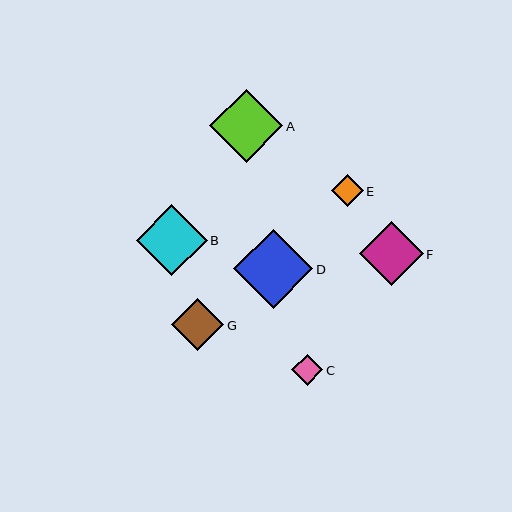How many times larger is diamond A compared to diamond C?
Diamond A is approximately 2.3 times the size of diamond C.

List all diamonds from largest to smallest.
From largest to smallest: D, A, B, F, G, E, C.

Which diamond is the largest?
Diamond D is the largest with a size of approximately 79 pixels.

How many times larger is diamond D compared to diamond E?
Diamond D is approximately 2.5 times the size of diamond E.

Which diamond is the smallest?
Diamond C is the smallest with a size of approximately 31 pixels.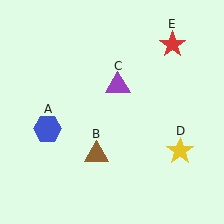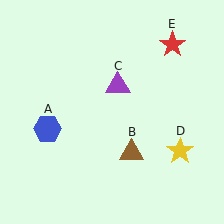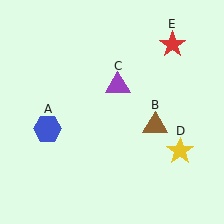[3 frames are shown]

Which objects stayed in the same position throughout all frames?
Blue hexagon (object A) and purple triangle (object C) and yellow star (object D) and red star (object E) remained stationary.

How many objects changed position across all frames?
1 object changed position: brown triangle (object B).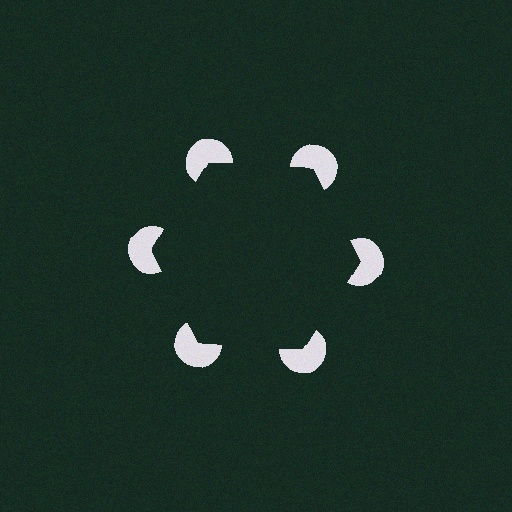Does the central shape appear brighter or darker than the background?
It typically appears slightly darker than the background, even though no actual brightness change is drawn.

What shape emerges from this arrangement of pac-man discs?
An illusory hexagon — its edges are inferred from the aligned wedge cuts in the pac-man discs, not physically drawn.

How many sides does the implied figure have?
6 sides.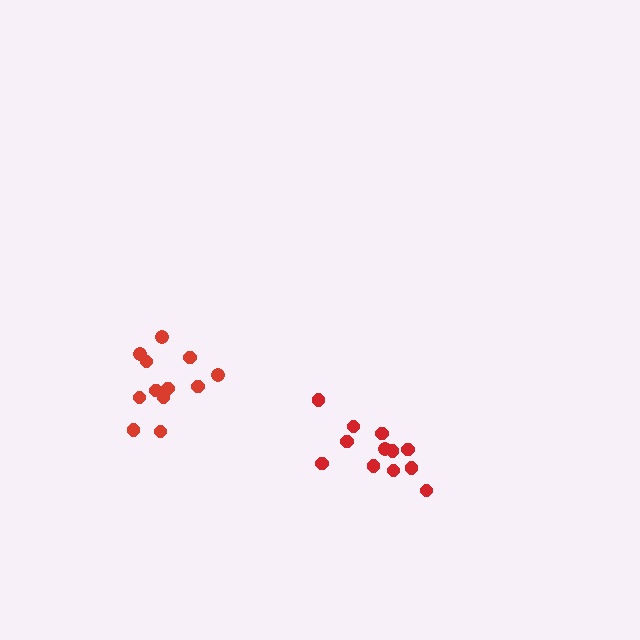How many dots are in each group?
Group 1: 12 dots, Group 2: 12 dots (24 total).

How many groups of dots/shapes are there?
There are 2 groups.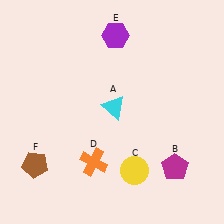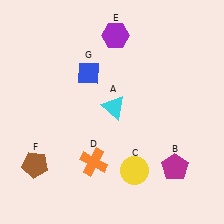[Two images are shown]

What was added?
A blue diamond (G) was added in Image 2.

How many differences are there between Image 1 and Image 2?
There is 1 difference between the two images.